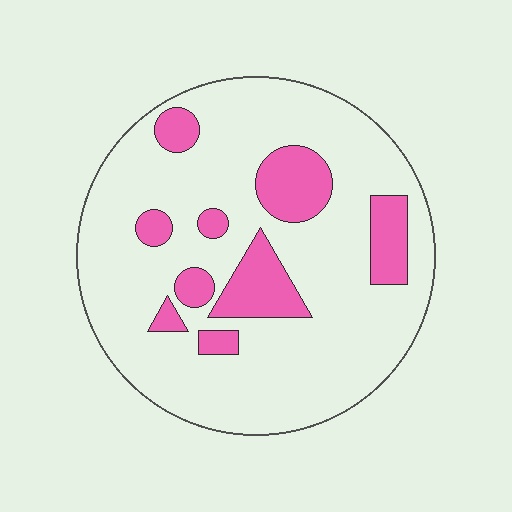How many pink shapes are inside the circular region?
9.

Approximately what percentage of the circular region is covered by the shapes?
Approximately 20%.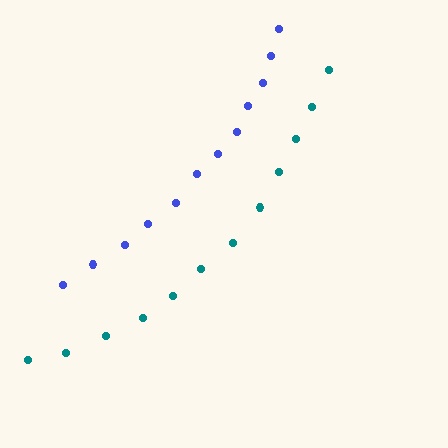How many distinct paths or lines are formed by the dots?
There are 2 distinct paths.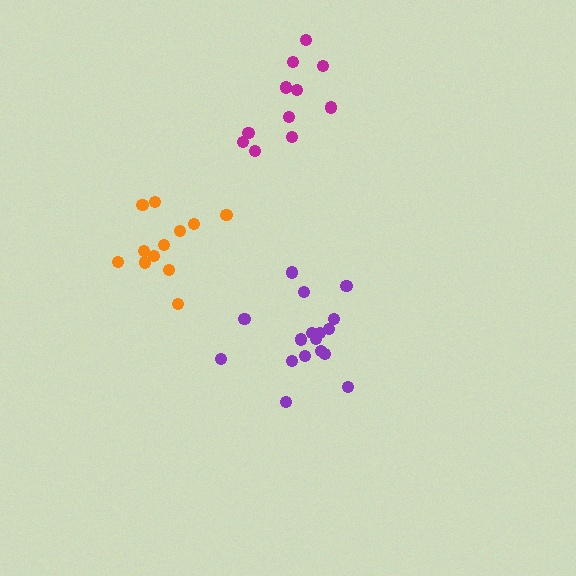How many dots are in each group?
Group 1: 17 dots, Group 2: 11 dots, Group 3: 12 dots (40 total).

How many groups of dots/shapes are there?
There are 3 groups.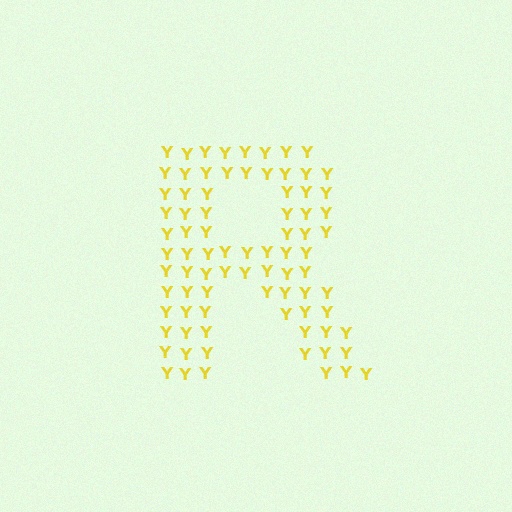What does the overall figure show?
The overall figure shows the letter R.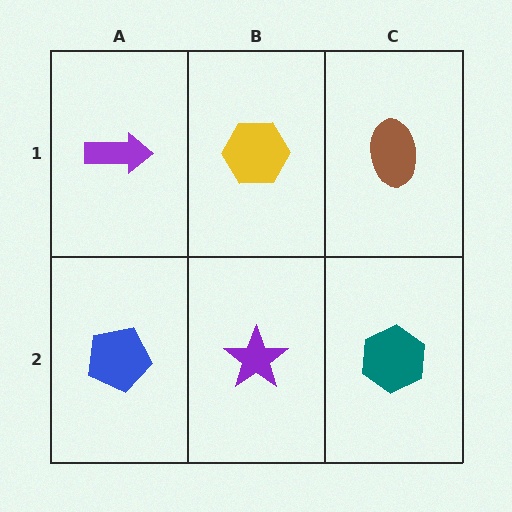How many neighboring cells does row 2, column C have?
2.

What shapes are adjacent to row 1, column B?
A purple star (row 2, column B), a purple arrow (row 1, column A), a brown ellipse (row 1, column C).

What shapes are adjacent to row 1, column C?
A teal hexagon (row 2, column C), a yellow hexagon (row 1, column B).